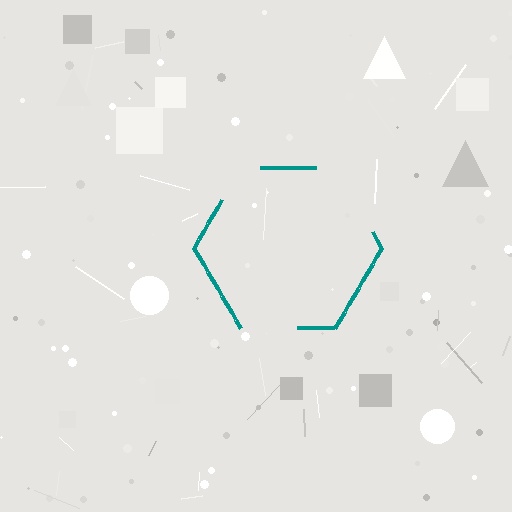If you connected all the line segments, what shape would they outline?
They would outline a hexagon.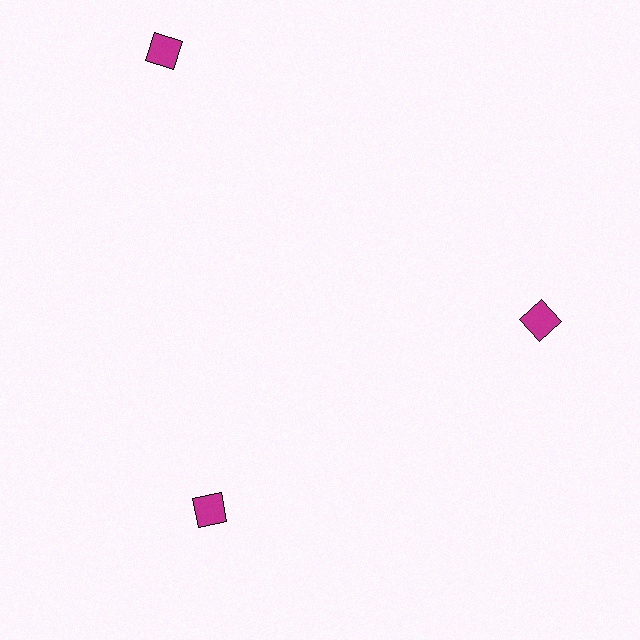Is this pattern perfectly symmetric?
No. The 3 magenta diamonds are arranged in a ring, but one element near the 11 o'clock position is pushed outward from the center, breaking the 3-fold rotational symmetry.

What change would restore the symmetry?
The symmetry would be restored by moving it inward, back onto the ring so that all 3 diamonds sit at equal angles and equal distance from the center.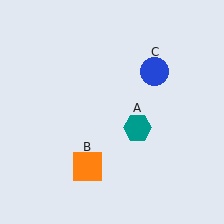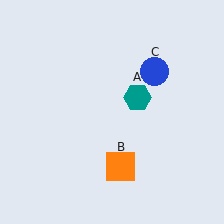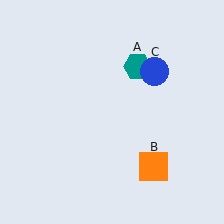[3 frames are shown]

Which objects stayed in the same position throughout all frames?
Blue circle (object C) remained stationary.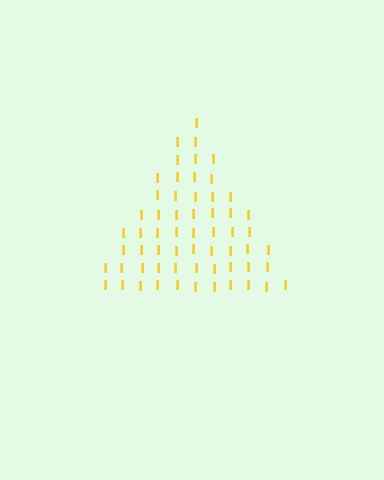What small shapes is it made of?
It is made of small letter I's.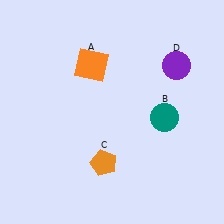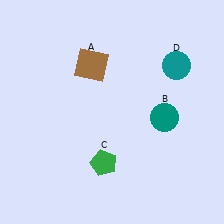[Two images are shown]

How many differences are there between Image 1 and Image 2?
There are 3 differences between the two images.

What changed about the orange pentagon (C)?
In Image 1, C is orange. In Image 2, it changed to green.